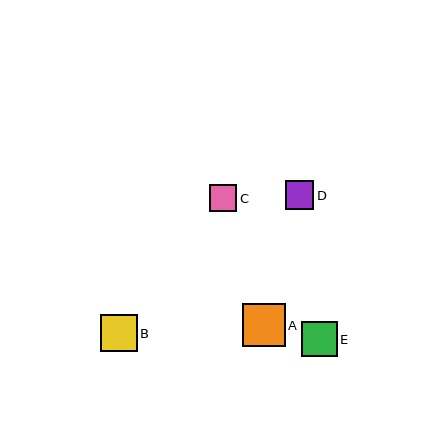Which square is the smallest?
Square C is the smallest with a size of approximately 27 pixels.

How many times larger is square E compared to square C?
Square E is approximately 1.3 times the size of square C.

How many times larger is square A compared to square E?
Square A is approximately 1.2 times the size of square E.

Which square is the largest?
Square A is the largest with a size of approximately 43 pixels.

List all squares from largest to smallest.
From largest to smallest: A, B, E, D, C.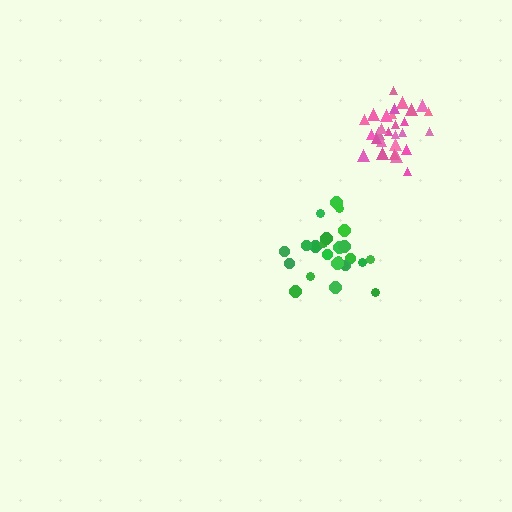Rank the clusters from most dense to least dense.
pink, green.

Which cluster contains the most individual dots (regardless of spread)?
Pink (28).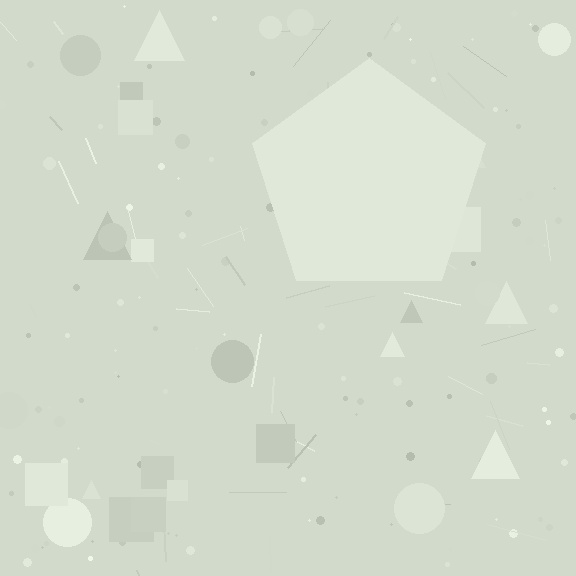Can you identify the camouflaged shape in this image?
The camouflaged shape is a pentagon.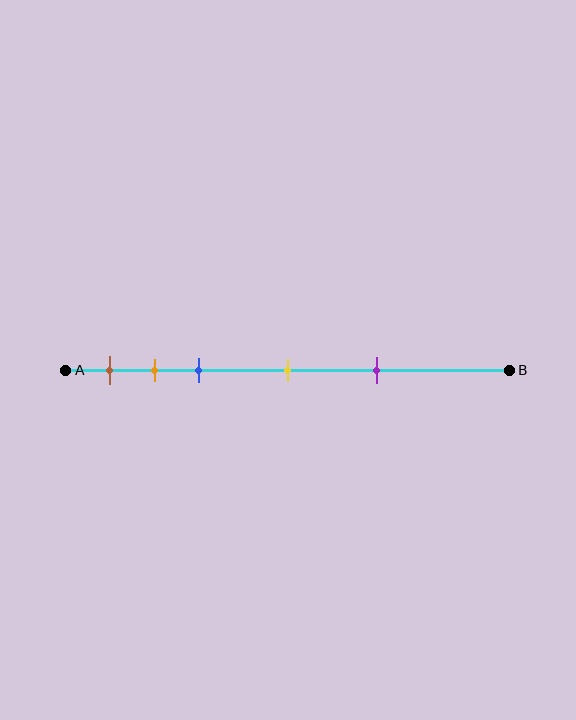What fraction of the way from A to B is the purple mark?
The purple mark is approximately 70% (0.7) of the way from A to B.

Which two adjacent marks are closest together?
The orange and blue marks are the closest adjacent pair.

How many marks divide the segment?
There are 5 marks dividing the segment.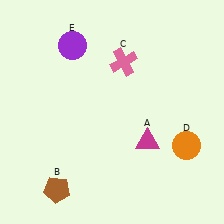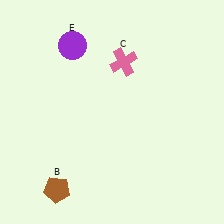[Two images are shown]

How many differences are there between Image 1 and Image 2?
There are 2 differences between the two images.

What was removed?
The orange circle (D), the magenta triangle (A) were removed in Image 2.